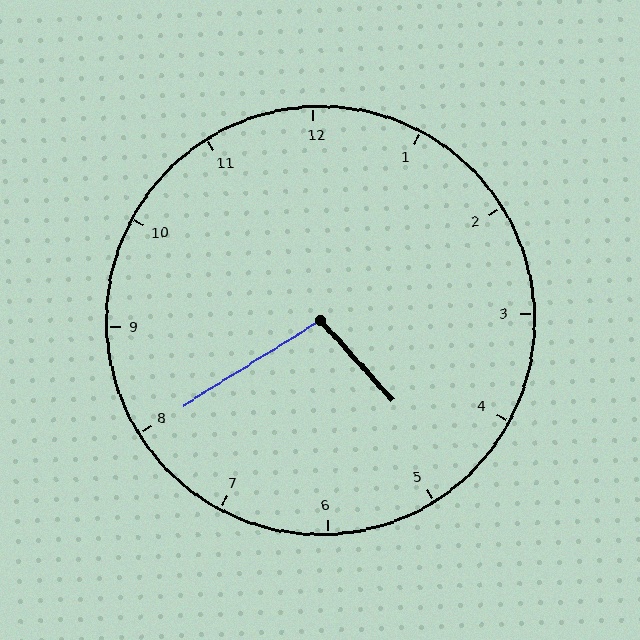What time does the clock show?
4:40.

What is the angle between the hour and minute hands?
Approximately 100 degrees.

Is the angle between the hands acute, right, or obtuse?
It is obtuse.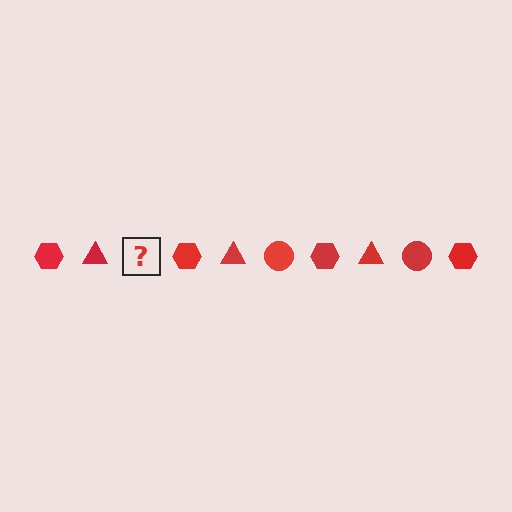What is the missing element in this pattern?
The missing element is a red circle.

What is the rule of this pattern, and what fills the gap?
The rule is that the pattern cycles through hexagon, triangle, circle shapes in red. The gap should be filled with a red circle.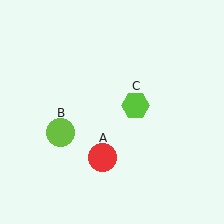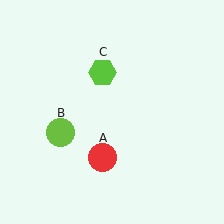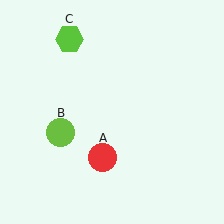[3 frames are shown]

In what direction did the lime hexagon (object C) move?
The lime hexagon (object C) moved up and to the left.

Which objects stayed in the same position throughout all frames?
Red circle (object A) and lime circle (object B) remained stationary.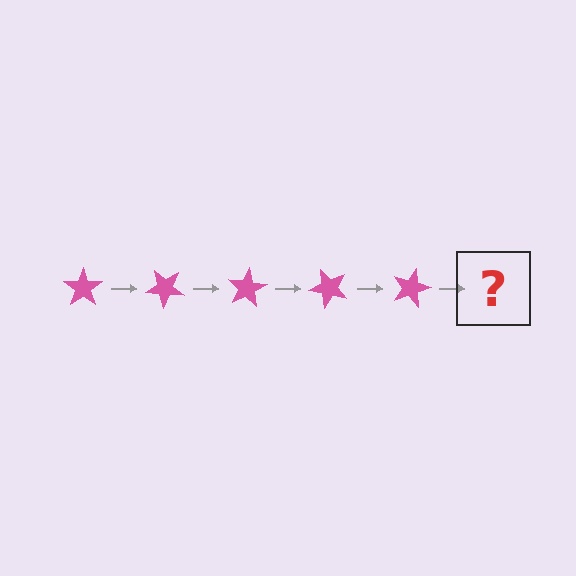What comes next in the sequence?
The next element should be a pink star rotated 200 degrees.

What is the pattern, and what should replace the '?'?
The pattern is that the star rotates 40 degrees each step. The '?' should be a pink star rotated 200 degrees.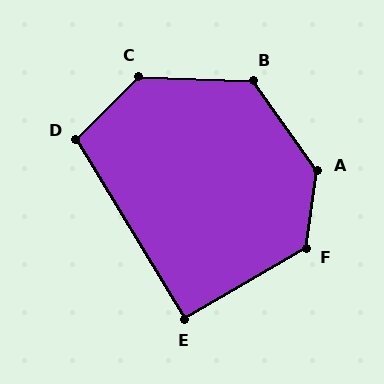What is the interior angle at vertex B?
Approximately 127 degrees (obtuse).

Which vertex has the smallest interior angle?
E, at approximately 91 degrees.